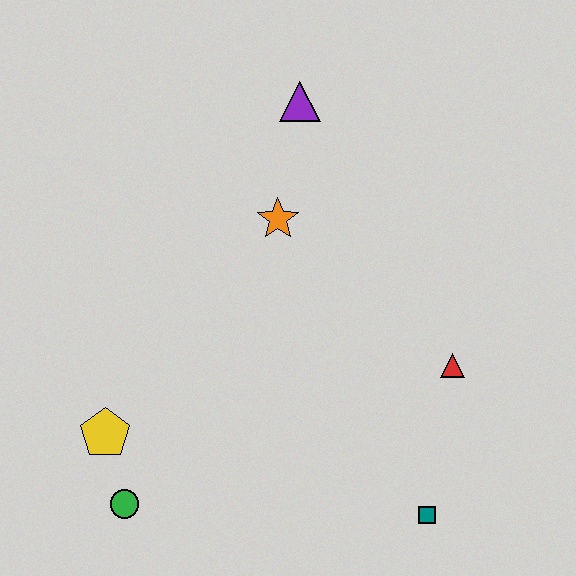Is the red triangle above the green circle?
Yes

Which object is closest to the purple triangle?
The orange star is closest to the purple triangle.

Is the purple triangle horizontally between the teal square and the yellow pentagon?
Yes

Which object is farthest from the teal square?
The purple triangle is farthest from the teal square.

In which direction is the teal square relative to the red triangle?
The teal square is below the red triangle.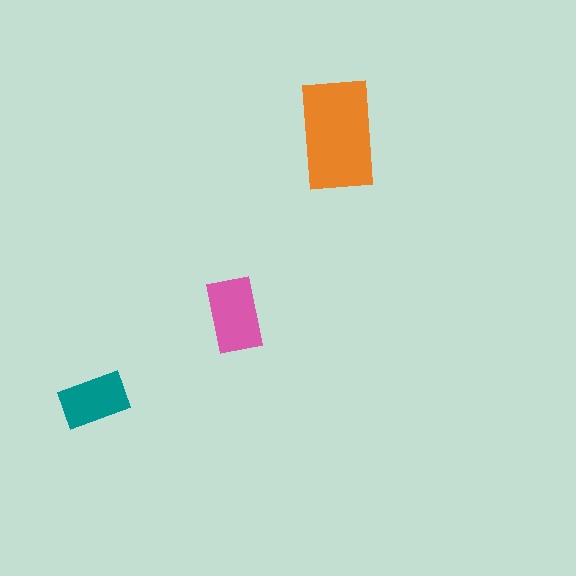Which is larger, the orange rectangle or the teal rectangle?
The orange one.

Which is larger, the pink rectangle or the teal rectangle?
The pink one.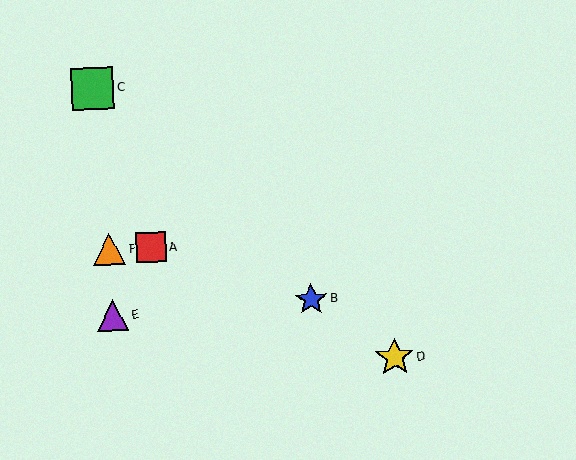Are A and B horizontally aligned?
No, A is at y≈248 and B is at y≈299.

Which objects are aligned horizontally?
Objects A, F are aligned horizontally.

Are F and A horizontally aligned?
Yes, both are at y≈249.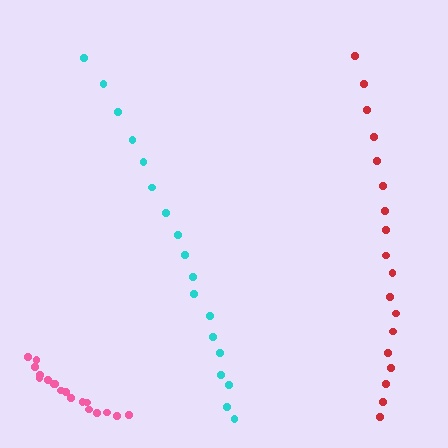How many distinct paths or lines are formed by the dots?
There are 3 distinct paths.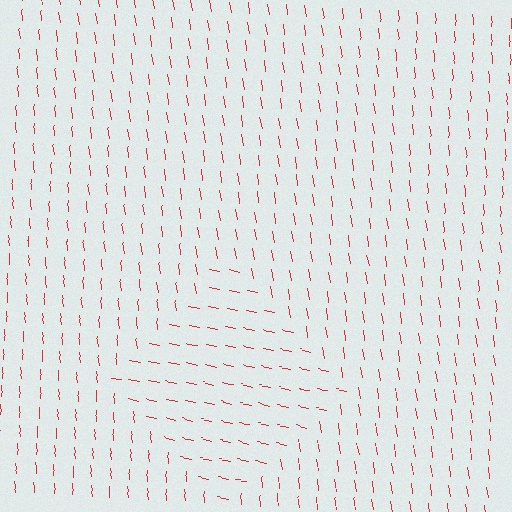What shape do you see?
I see a diamond.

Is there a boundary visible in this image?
Yes, there is a texture boundary formed by a change in line orientation.